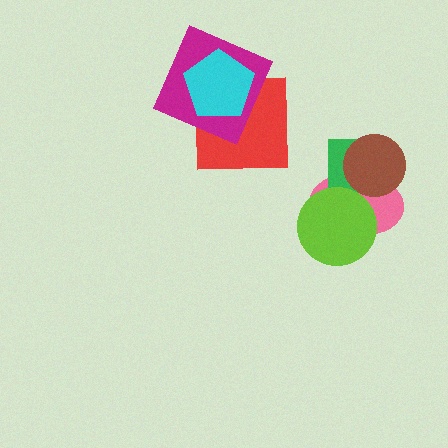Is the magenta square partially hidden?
Yes, it is partially covered by another shape.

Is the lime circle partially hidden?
No, no other shape covers it.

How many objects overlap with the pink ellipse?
3 objects overlap with the pink ellipse.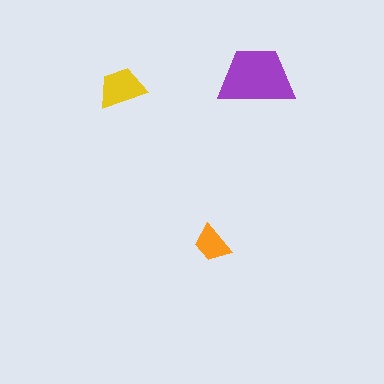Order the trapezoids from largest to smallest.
the purple one, the yellow one, the orange one.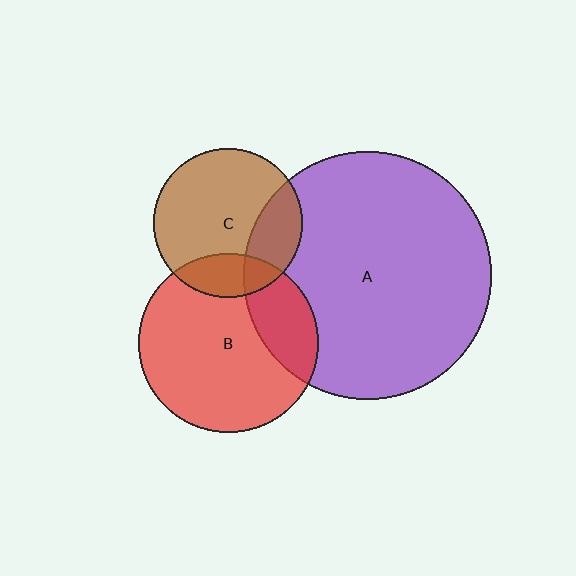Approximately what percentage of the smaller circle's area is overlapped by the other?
Approximately 20%.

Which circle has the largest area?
Circle A (purple).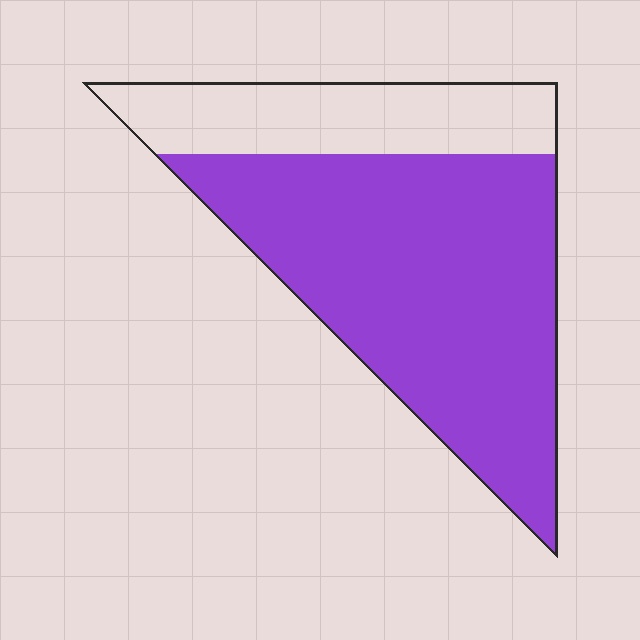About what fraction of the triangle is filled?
About three quarters (3/4).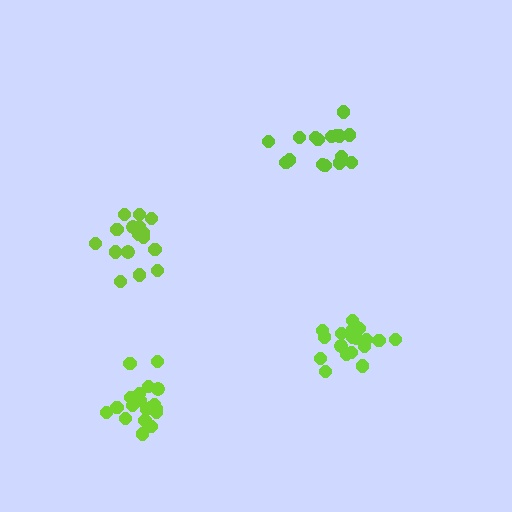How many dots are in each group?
Group 1: 16 dots, Group 2: 19 dots, Group 3: 19 dots, Group 4: 16 dots (70 total).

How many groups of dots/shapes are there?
There are 4 groups.